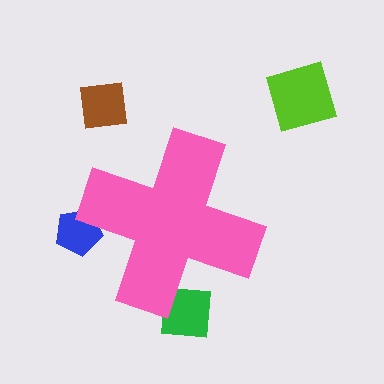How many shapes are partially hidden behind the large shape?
2 shapes are partially hidden.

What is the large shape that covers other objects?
A pink cross.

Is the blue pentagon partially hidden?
Yes, the blue pentagon is partially hidden behind the pink cross.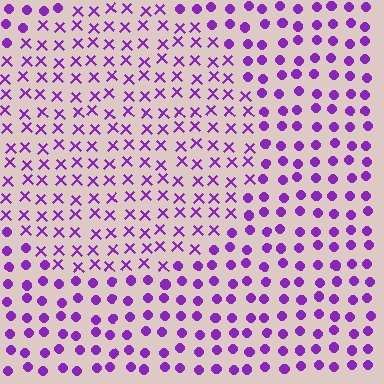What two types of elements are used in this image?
The image uses X marks inside the circle region and circles outside it.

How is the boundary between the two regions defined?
The boundary is defined by a change in element shape: X marks inside vs. circles outside. All elements share the same color and spacing.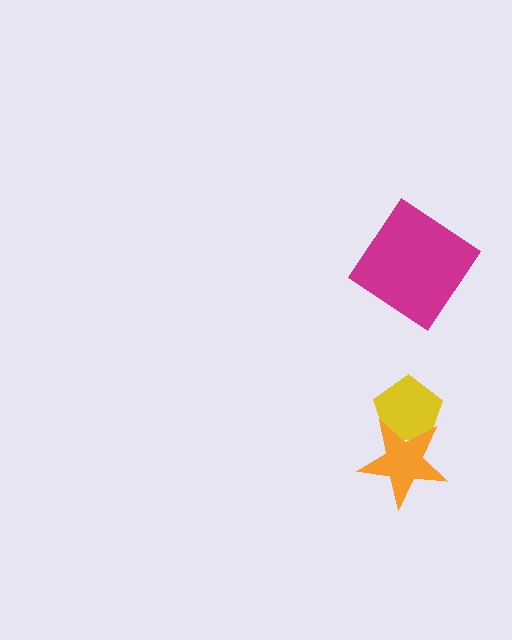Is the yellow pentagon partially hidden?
Yes, it is partially covered by another shape.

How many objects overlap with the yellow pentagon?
1 object overlaps with the yellow pentagon.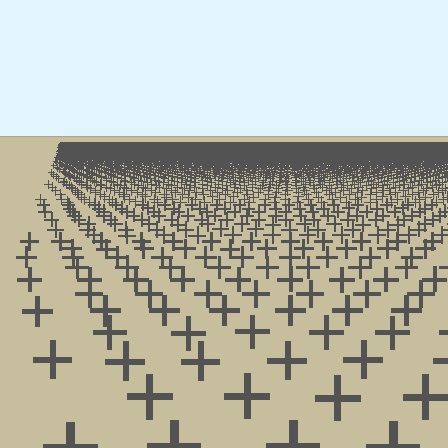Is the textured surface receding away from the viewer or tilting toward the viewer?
The surface is receding away from the viewer. Texture elements get smaller and denser toward the top.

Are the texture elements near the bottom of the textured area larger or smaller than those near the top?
Larger. Near the bottom, elements are closer to the viewer and appear at a bigger on-screen size.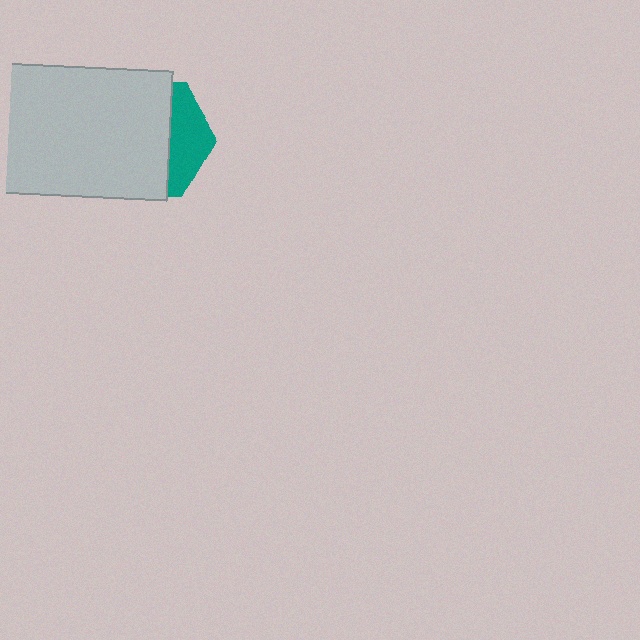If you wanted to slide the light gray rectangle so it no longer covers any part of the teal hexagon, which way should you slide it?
Slide it left — that is the most direct way to separate the two shapes.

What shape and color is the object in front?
The object in front is a light gray rectangle.